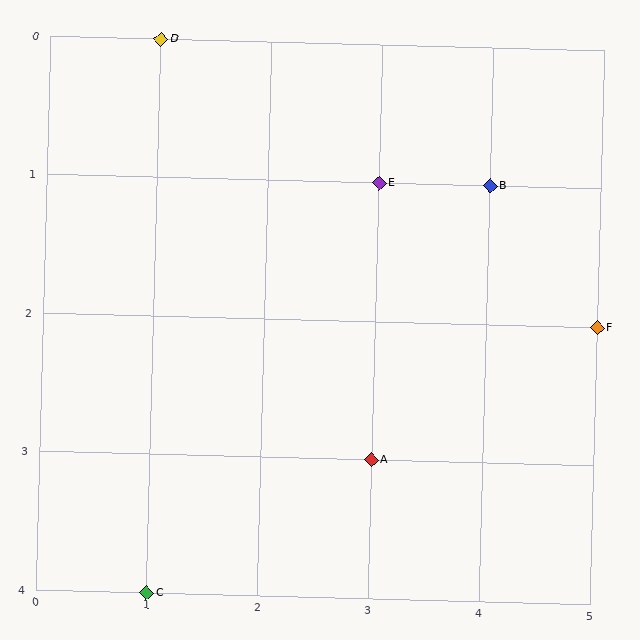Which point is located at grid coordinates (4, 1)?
Point B is at (4, 1).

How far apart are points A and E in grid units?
Points A and E are 2 rows apart.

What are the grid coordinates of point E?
Point E is at grid coordinates (3, 1).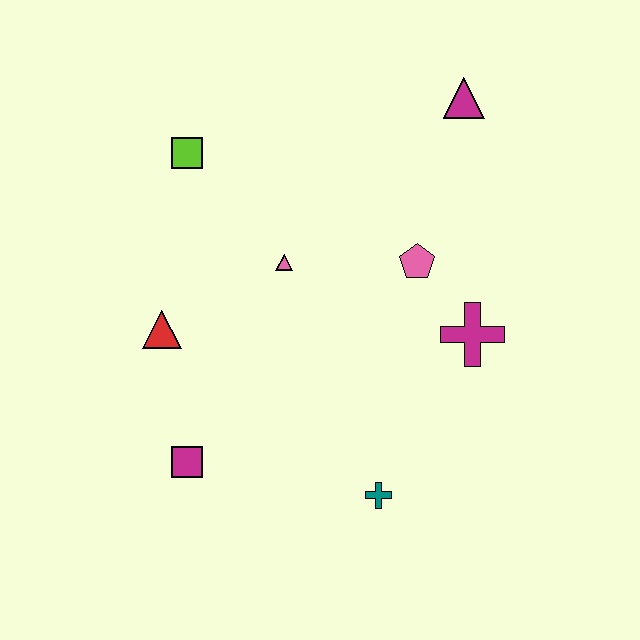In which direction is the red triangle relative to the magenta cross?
The red triangle is to the left of the magenta cross.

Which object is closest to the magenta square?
The red triangle is closest to the magenta square.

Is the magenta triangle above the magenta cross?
Yes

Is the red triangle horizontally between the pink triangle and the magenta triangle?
No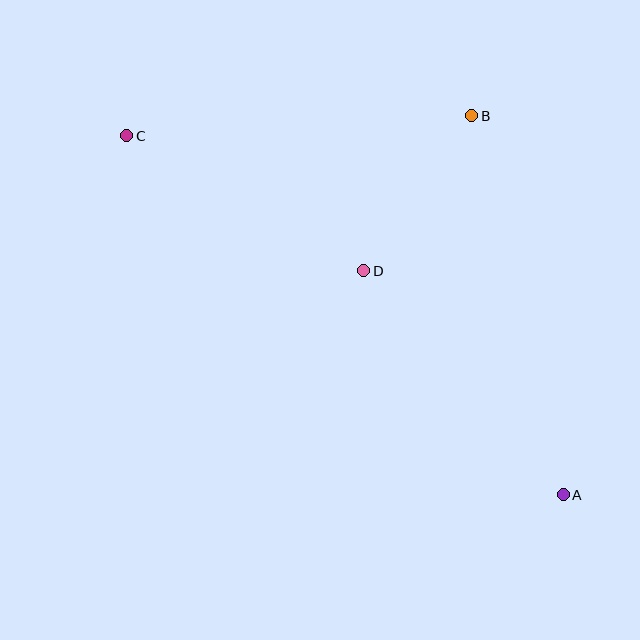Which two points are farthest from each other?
Points A and C are farthest from each other.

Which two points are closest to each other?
Points B and D are closest to each other.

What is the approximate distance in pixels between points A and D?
The distance between A and D is approximately 300 pixels.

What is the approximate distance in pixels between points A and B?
The distance between A and B is approximately 390 pixels.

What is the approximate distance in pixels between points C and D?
The distance between C and D is approximately 273 pixels.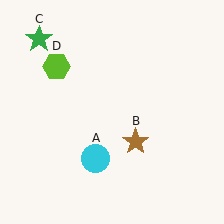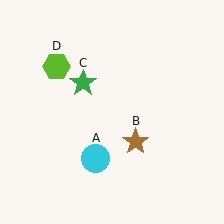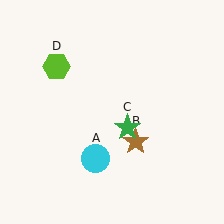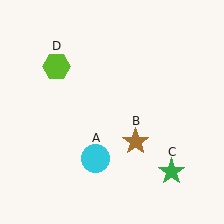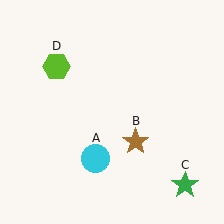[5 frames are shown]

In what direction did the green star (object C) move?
The green star (object C) moved down and to the right.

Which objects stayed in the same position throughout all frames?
Cyan circle (object A) and brown star (object B) and lime hexagon (object D) remained stationary.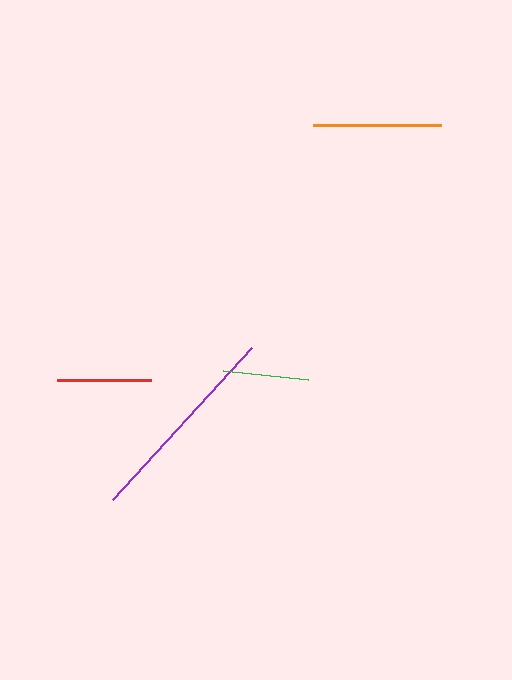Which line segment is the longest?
The purple line is the longest at approximately 206 pixels.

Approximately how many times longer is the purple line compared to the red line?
The purple line is approximately 2.2 times the length of the red line.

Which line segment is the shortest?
The green line is the shortest at approximately 85 pixels.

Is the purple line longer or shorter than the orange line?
The purple line is longer than the orange line.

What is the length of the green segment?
The green segment is approximately 85 pixels long.